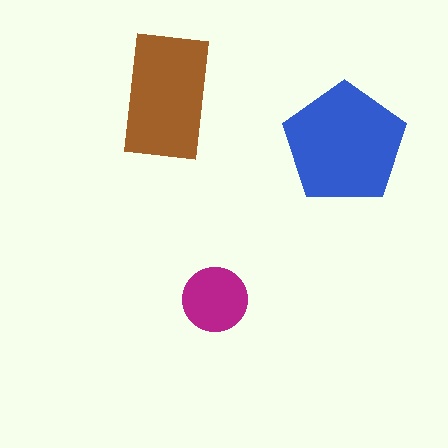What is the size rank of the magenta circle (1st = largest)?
3rd.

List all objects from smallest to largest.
The magenta circle, the brown rectangle, the blue pentagon.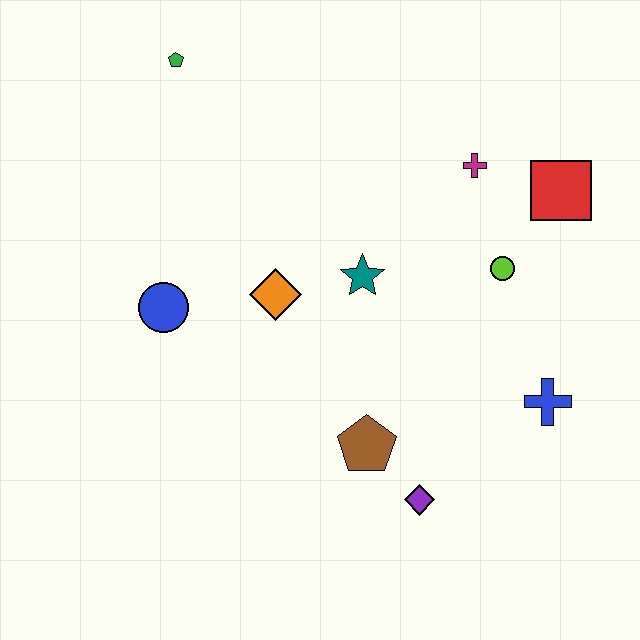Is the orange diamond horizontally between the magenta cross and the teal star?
No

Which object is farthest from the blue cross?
The green pentagon is farthest from the blue cross.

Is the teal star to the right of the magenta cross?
No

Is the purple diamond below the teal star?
Yes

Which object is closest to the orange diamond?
The teal star is closest to the orange diamond.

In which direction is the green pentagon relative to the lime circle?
The green pentagon is to the left of the lime circle.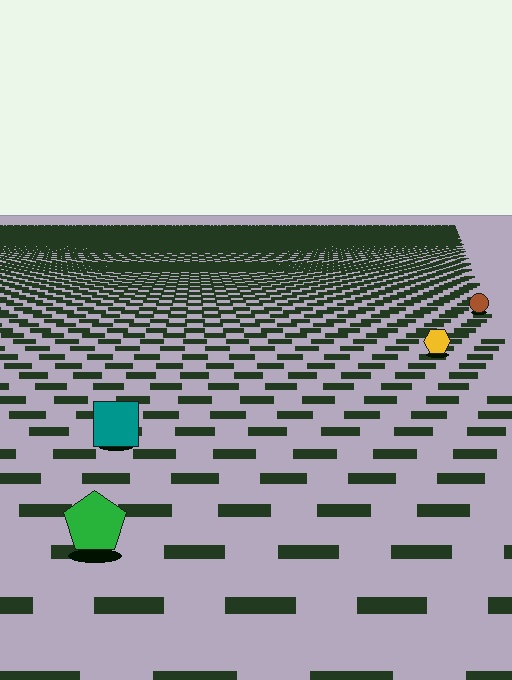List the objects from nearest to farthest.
From nearest to farthest: the green pentagon, the teal square, the yellow hexagon, the brown circle.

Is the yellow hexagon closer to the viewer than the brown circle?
Yes. The yellow hexagon is closer — you can tell from the texture gradient: the ground texture is coarser near it.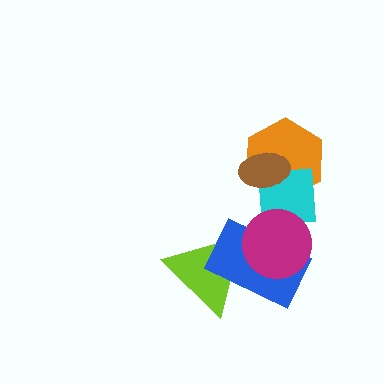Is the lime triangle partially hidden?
Yes, it is partially covered by another shape.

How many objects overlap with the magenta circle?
3 objects overlap with the magenta circle.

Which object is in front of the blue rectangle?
The magenta circle is in front of the blue rectangle.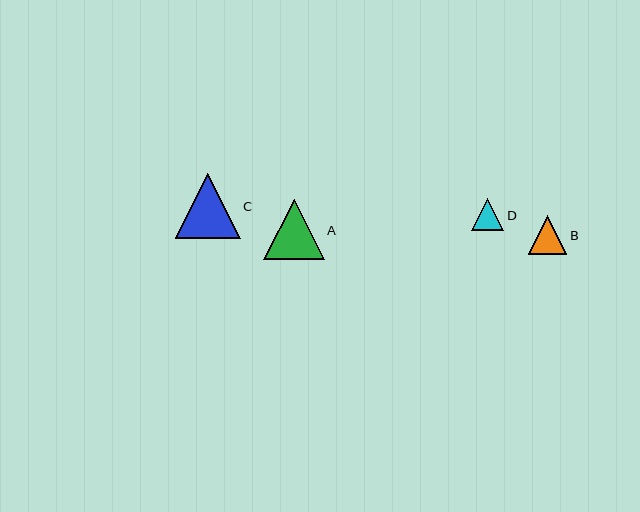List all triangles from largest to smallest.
From largest to smallest: C, A, B, D.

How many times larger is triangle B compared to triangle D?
Triangle B is approximately 1.2 times the size of triangle D.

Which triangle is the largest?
Triangle C is the largest with a size of approximately 65 pixels.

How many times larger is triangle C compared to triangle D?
Triangle C is approximately 2.0 times the size of triangle D.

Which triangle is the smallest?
Triangle D is the smallest with a size of approximately 32 pixels.